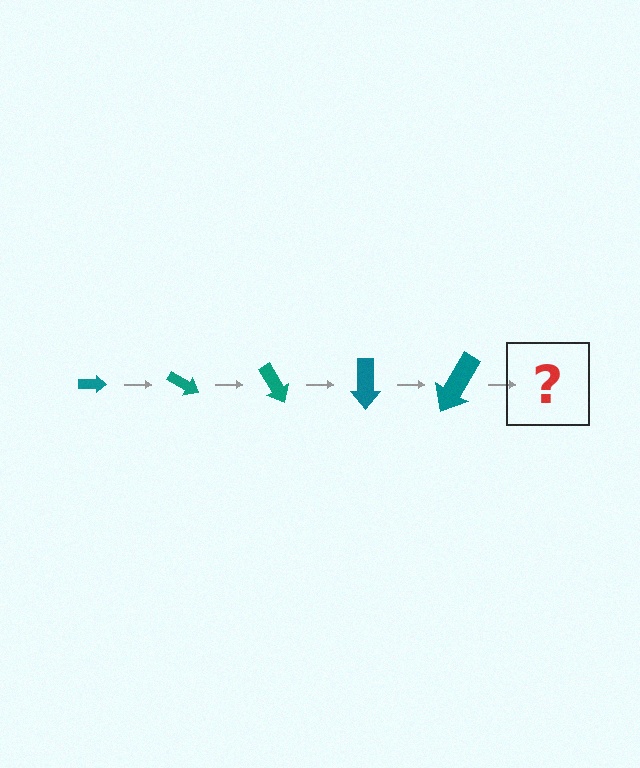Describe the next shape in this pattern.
It should be an arrow, larger than the previous one and rotated 150 degrees from the start.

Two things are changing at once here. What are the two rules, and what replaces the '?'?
The two rules are that the arrow grows larger each step and it rotates 30 degrees each step. The '?' should be an arrow, larger than the previous one and rotated 150 degrees from the start.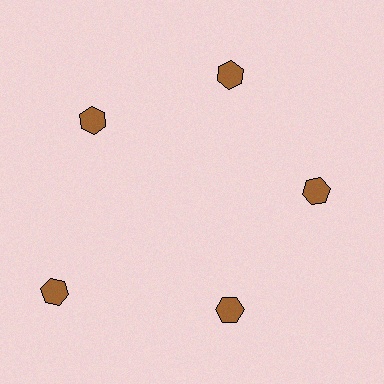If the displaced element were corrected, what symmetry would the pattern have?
It would have 5-fold rotational symmetry — the pattern would map onto itself every 72 degrees.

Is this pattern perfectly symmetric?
No. The 5 brown hexagons are arranged in a ring, but one element near the 8 o'clock position is pushed outward from the center, breaking the 5-fold rotational symmetry.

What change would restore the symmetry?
The symmetry would be restored by moving it inward, back onto the ring so that all 5 hexagons sit at equal angles and equal distance from the center.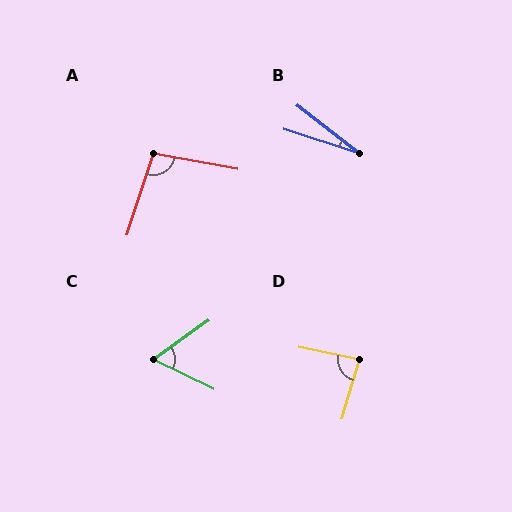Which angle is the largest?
A, at approximately 97 degrees.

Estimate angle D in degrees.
Approximately 85 degrees.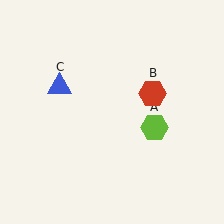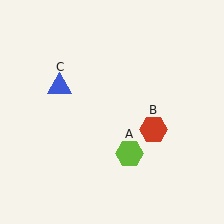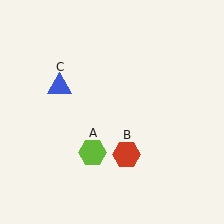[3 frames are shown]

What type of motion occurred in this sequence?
The lime hexagon (object A), red hexagon (object B) rotated clockwise around the center of the scene.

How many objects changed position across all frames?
2 objects changed position: lime hexagon (object A), red hexagon (object B).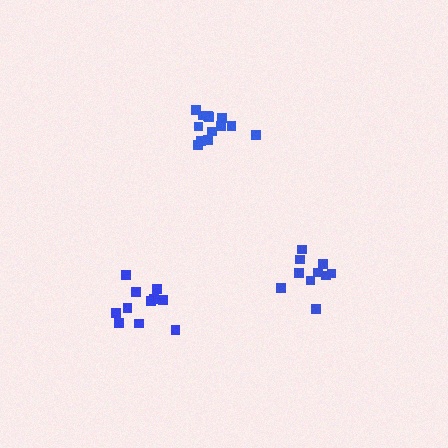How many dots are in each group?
Group 1: 13 dots, Group 2: 11 dots, Group 3: 10 dots (34 total).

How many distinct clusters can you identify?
There are 3 distinct clusters.